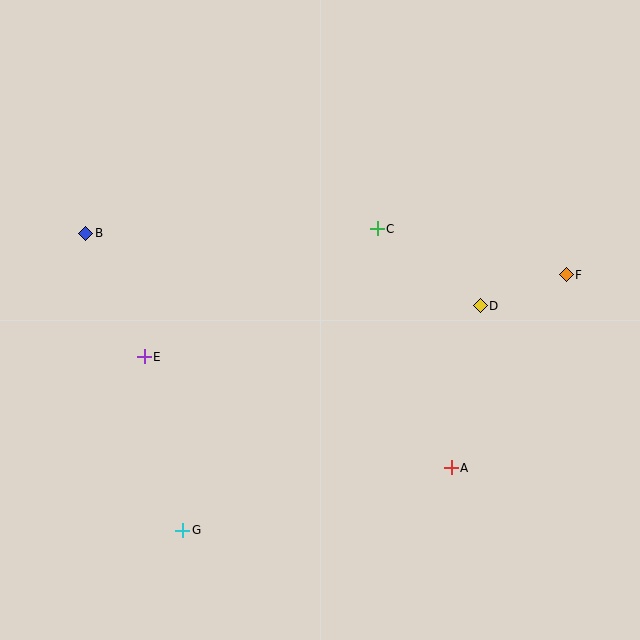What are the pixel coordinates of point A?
Point A is at (451, 468).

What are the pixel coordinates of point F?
Point F is at (566, 275).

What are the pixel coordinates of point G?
Point G is at (183, 530).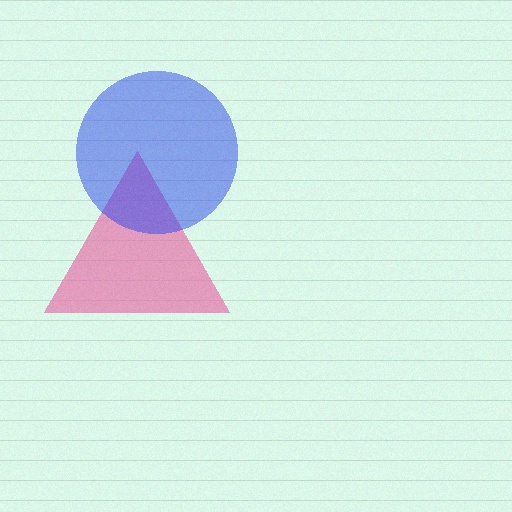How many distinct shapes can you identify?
There are 2 distinct shapes: a pink triangle, a blue circle.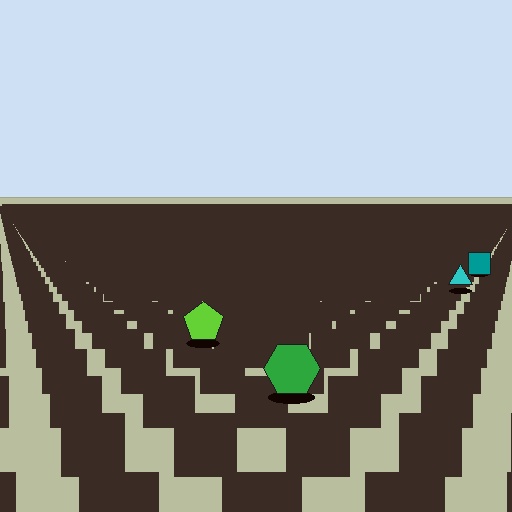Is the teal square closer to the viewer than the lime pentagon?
No. The lime pentagon is closer — you can tell from the texture gradient: the ground texture is coarser near it.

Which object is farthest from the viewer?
The teal square is farthest from the viewer. It appears smaller and the ground texture around it is denser.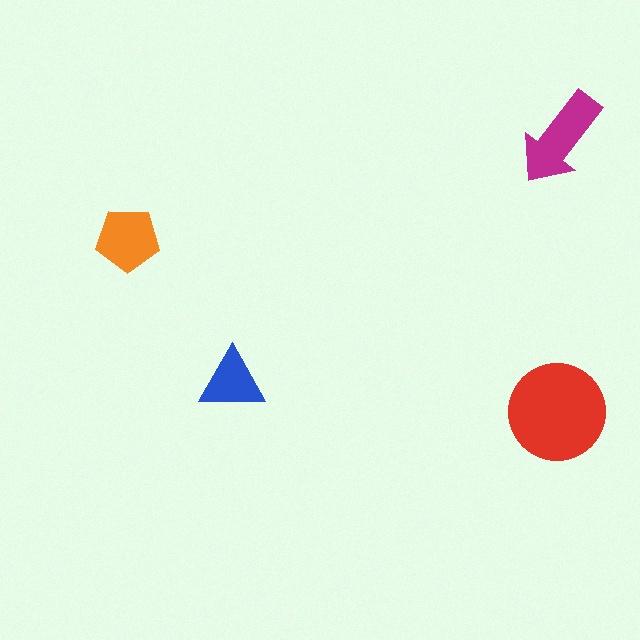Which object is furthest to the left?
The orange pentagon is leftmost.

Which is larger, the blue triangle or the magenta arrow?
The magenta arrow.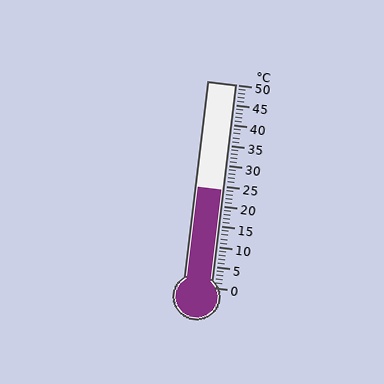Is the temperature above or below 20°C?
The temperature is above 20°C.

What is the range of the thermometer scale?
The thermometer scale ranges from 0°C to 50°C.